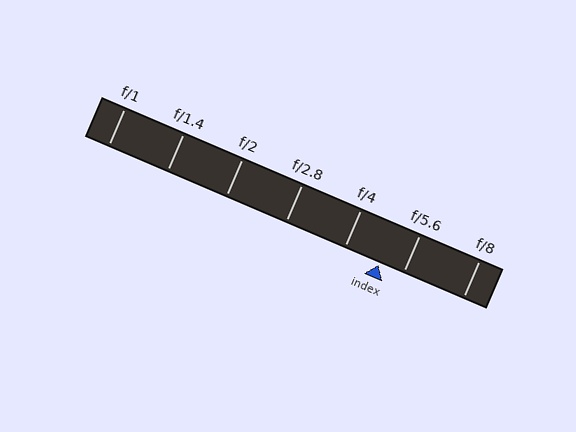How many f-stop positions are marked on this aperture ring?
There are 7 f-stop positions marked.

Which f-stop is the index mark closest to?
The index mark is closest to f/5.6.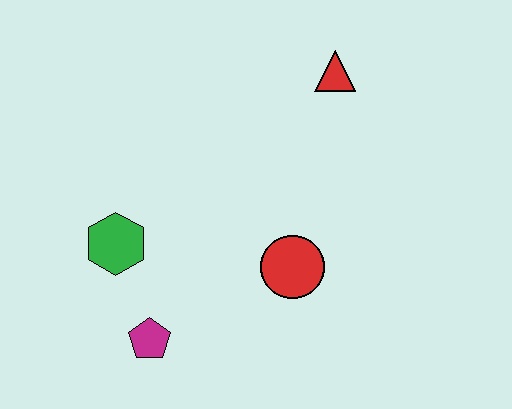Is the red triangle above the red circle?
Yes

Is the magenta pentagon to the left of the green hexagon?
No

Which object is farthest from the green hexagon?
The red triangle is farthest from the green hexagon.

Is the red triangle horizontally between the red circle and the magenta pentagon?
No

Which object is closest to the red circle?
The magenta pentagon is closest to the red circle.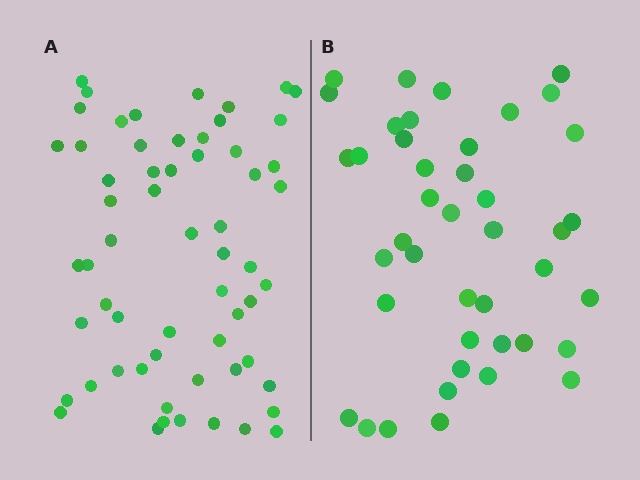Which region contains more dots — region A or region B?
Region A (the left region) has more dots.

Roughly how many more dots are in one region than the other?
Region A has approximately 20 more dots than region B.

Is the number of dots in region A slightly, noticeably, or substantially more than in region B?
Region A has noticeably more, but not dramatically so. The ratio is roughly 1.4 to 1.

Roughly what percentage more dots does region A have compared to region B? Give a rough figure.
About 45% more.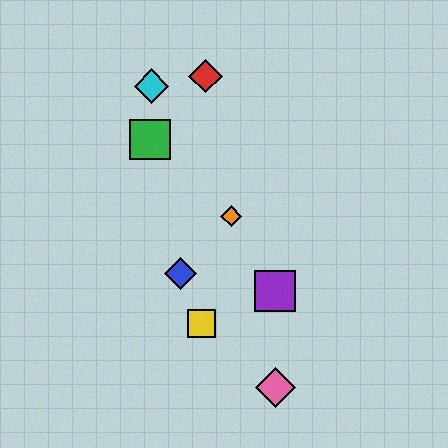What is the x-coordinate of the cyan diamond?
The cyan diamond is at x≈152.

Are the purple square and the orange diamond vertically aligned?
No, the purple square is at x≈275 and the orange diamond is at x≈231.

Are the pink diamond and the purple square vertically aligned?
Yes, both are at x≈275.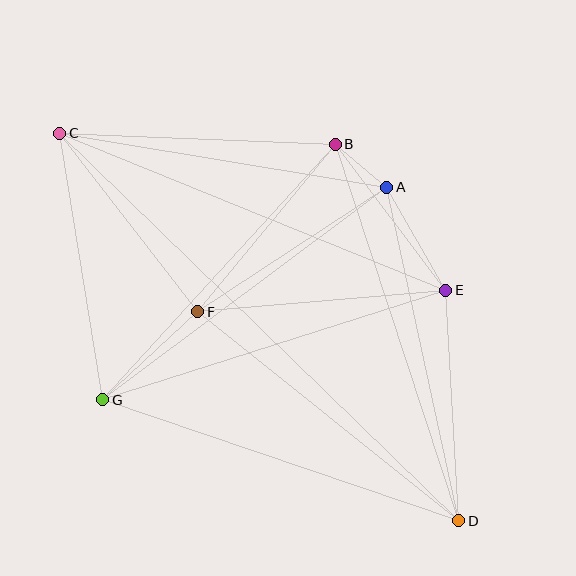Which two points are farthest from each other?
Points C and D are farthest from each other.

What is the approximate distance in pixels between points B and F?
The distance between B and F is approximately 217 pixels.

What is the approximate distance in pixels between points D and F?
The distance between D and F is approximately 334 pixels.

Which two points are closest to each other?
Points A and B are closest to each other.